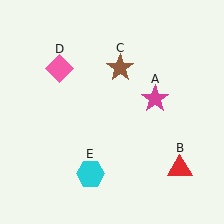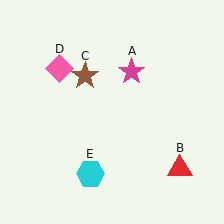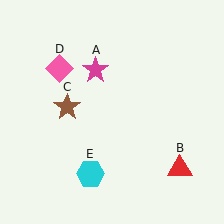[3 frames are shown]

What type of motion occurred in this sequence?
The magenta star (object A), brown star (object C) rotated counterclockwise around the center of the scene.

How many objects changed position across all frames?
2 objects changed position: magenta star (object A), brown star (object C).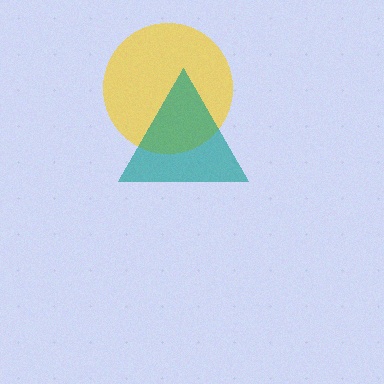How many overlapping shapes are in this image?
There are 2 overlapping shapes in the image.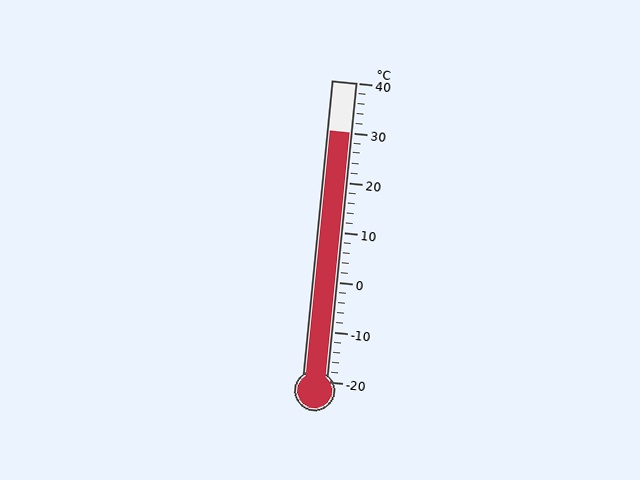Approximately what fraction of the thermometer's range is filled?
The thermometer is filled to approximately 85% of its range.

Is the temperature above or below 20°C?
The temperature is above 20°C.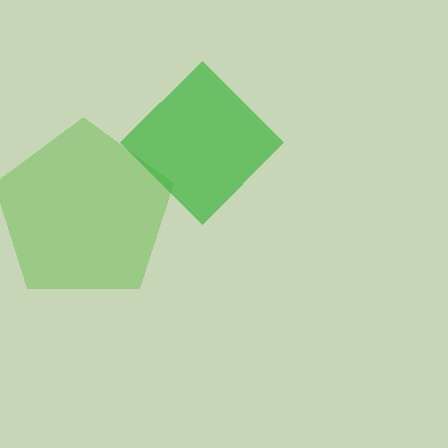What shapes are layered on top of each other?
The layered shapes are: a lime pentagon, a green diamond.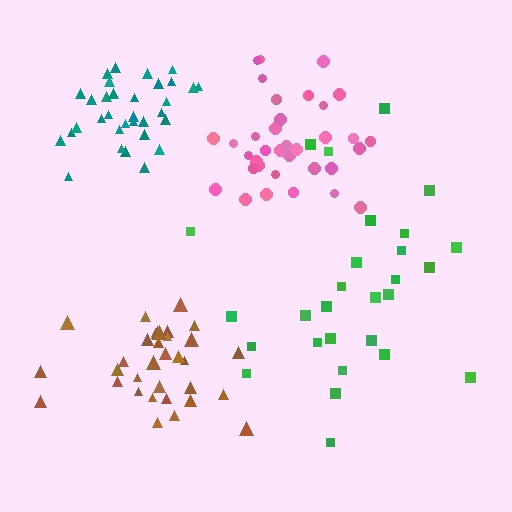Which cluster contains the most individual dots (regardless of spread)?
Pink (35).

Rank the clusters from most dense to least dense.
teal, brown, pink, green.